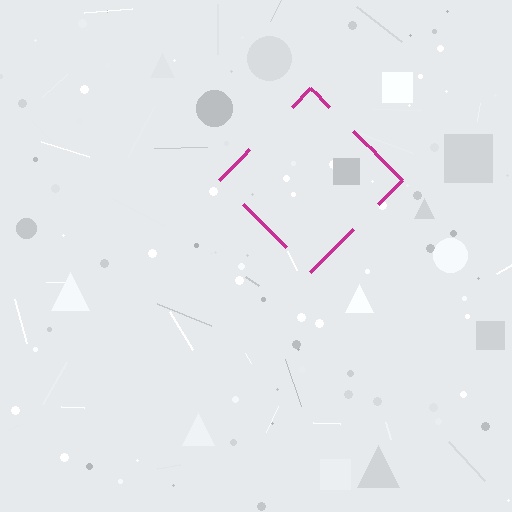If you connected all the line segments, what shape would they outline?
They would outline a diamond.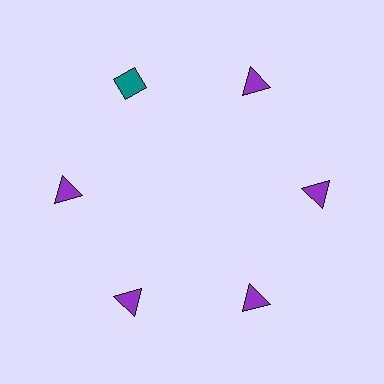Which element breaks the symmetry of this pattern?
The teal diamond at roughly the 11 o'clock position breaks the symmetry. All other shapes are purple triangles.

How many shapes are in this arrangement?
There are 6 shapes arranged in a ring pattern.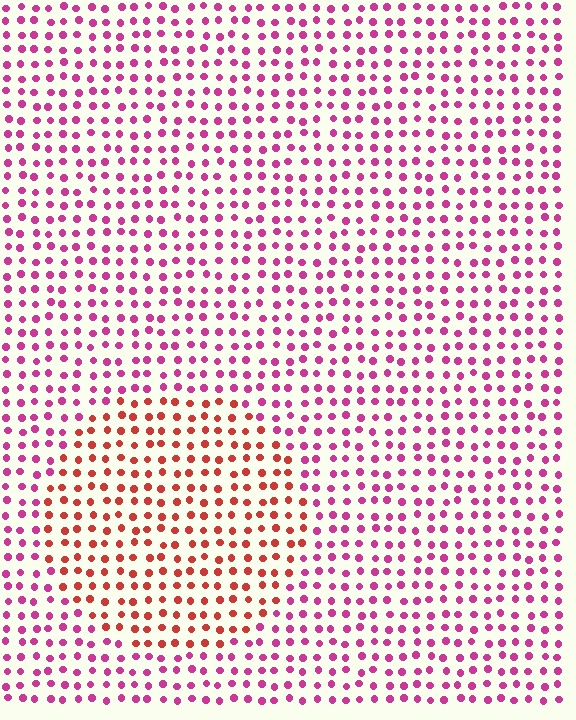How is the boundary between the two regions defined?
The boundary is defined purely by a slight shift in hue (about 40 degrees). Spacing, size, and orientation are identical on both sides.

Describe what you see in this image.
The image is filled with small magenta elements in a uniform arrangement. A circle-shaped region is visible where the elements are tinted to a slightly different hue, forming a subtle color boundary.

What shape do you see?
I see a circle.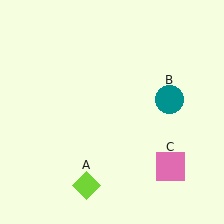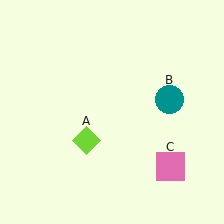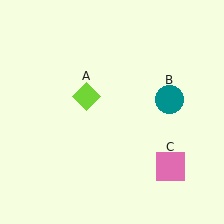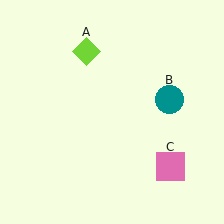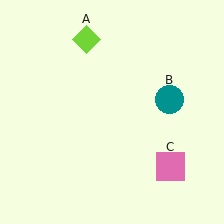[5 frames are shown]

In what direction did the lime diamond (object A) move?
The lime diamond (object A) moved up.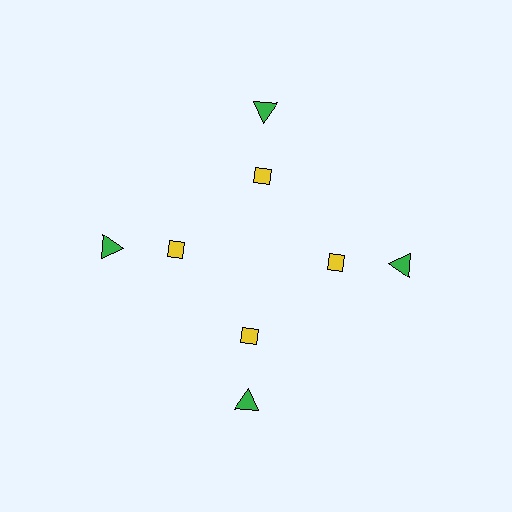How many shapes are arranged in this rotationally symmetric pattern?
There are 8 shapes, arranged in 4 groups of 2.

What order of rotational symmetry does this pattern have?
This pattern has 4-fold rotational symmetry.